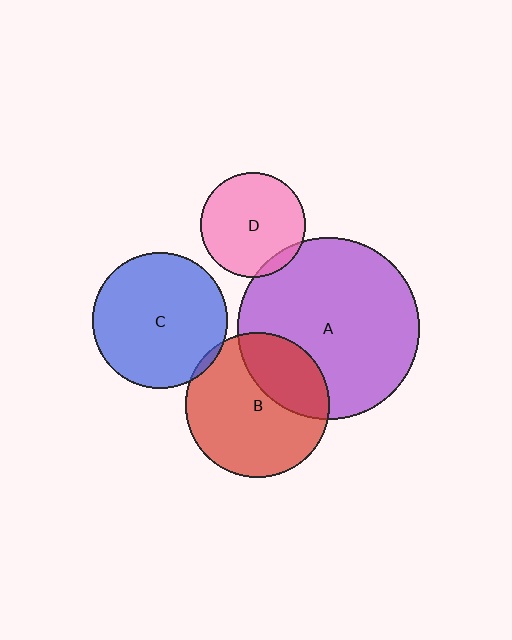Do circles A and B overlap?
Yes.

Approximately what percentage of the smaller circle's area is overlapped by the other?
Approximately 30%.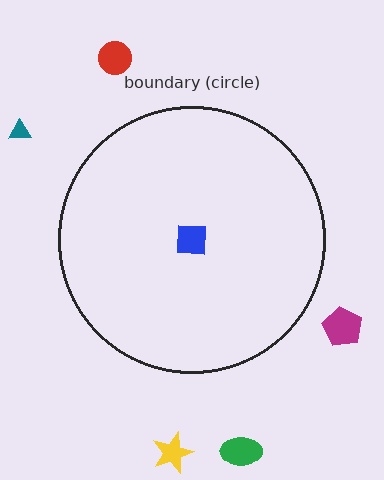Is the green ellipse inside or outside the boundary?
Outside.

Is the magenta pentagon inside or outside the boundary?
Outside.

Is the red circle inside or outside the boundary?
Outside.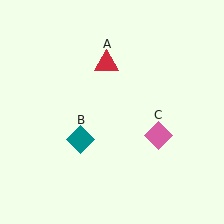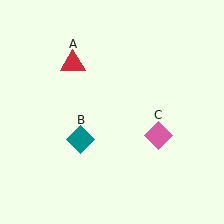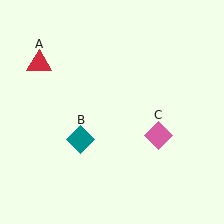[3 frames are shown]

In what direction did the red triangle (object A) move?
The red triangle (object A) moved left.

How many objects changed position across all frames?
1 object changed position: red triangle (object A).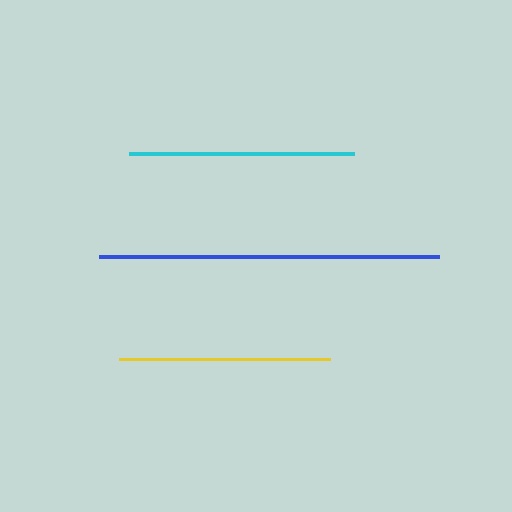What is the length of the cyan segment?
The cyan segment is approximately 225 pixels long.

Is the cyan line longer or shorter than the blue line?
The blue line is longer than the cyan line.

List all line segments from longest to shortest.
From longest to shortest: blue, cyan, yellow.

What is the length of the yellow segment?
The yellow segment is approximately 211 pixels long.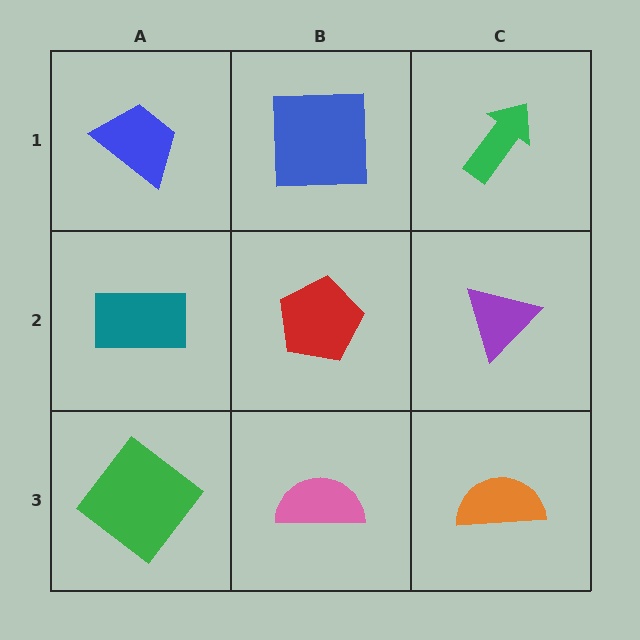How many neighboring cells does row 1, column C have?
2.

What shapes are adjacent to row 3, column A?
A teal rectangle (row 2, column A), a pink semicircle (row 3, column B).